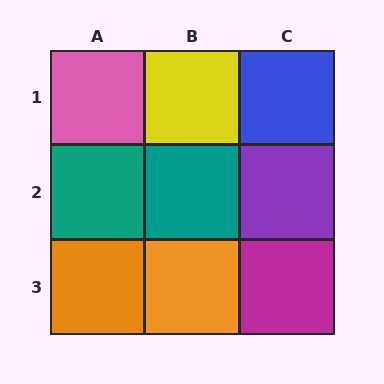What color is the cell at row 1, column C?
Blue.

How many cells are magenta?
1 cell is magenta.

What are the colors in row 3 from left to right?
Orange, orange, magenta.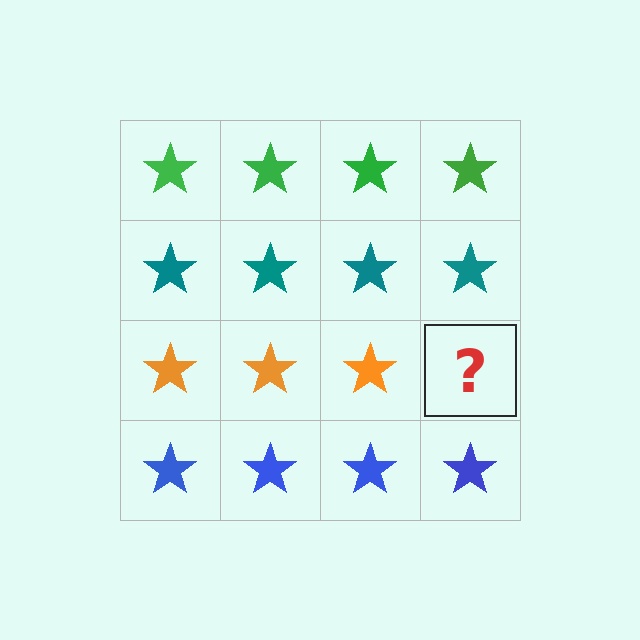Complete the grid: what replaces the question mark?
The question mark should be replaced with an orange star.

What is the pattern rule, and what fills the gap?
The rule is that each row has a consistent color. The gap should be filled with an orange star.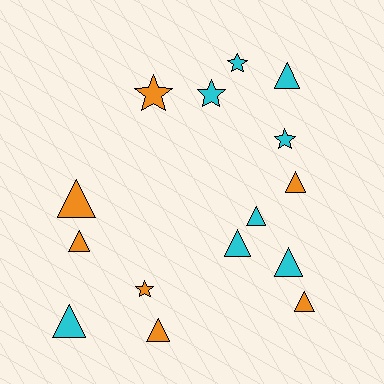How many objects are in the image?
There are 15 objects.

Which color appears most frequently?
Cyan, with 8 objects.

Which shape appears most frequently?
Triangle, with 10 objects.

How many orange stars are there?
There are 2 orange stars.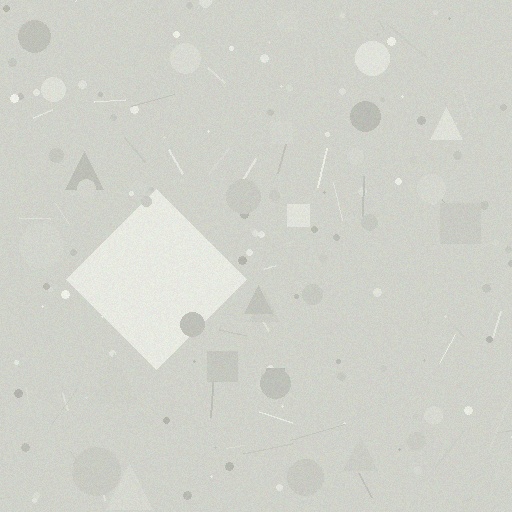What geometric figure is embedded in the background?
A diamond is embedded in the background.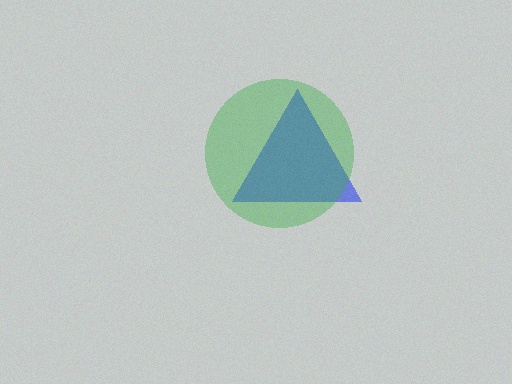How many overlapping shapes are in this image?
There are 2 overlapping shapes in the image.